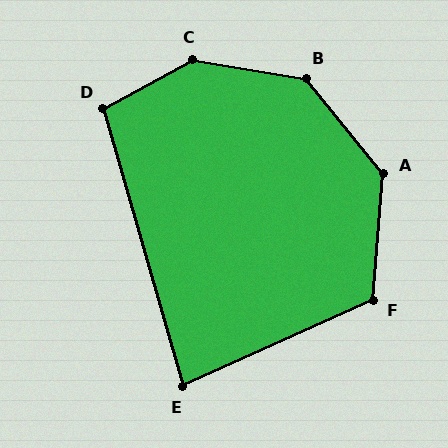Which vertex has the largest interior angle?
C, at approximately 142 degrees.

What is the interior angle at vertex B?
Approximately 138 degrees (obtuse).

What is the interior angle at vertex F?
Approximately 119 degrees (obtuse).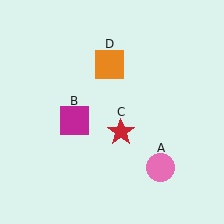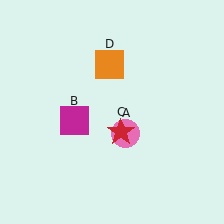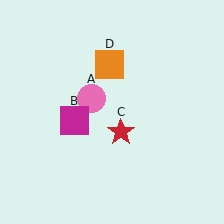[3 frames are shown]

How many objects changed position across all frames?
1 object changed position: pink circle (object A).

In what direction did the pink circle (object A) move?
The pink circle (object A) moved up and to the left.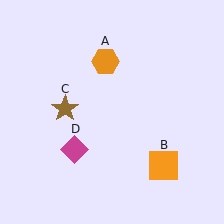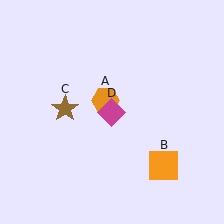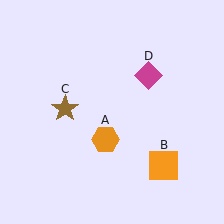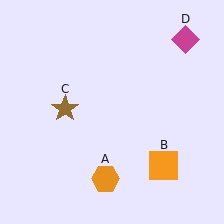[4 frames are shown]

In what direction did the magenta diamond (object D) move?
The magenta diamond (object D) moved up and to the right.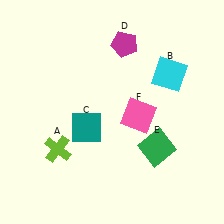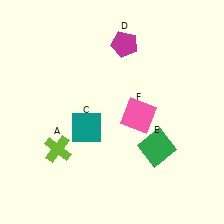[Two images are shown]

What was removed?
The cyan square (B) was removed in Image 2.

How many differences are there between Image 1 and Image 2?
There is 1 difference between the two images.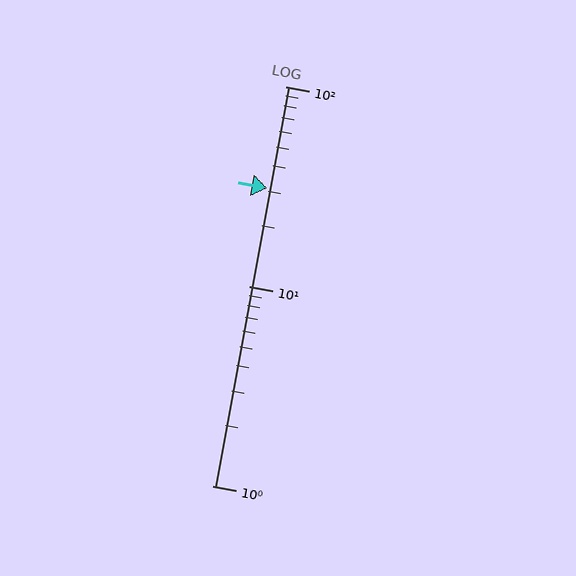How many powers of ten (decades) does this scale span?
The scale spans 2 decades, from 1 to 100.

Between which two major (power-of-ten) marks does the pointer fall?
The pointer is between 10 and 100.